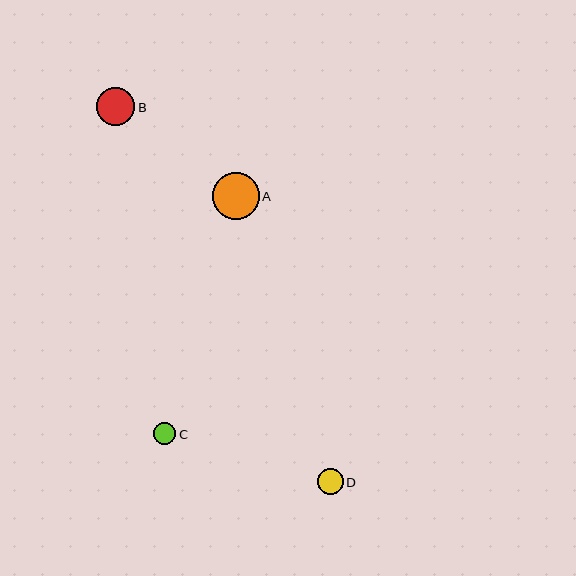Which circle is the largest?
Circle A is the largest with a size of approximately 47 pixels.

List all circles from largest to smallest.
From largest to smallest: A, B, D, C.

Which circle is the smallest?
Circle C is the smallest with a size of approximately 22 pixels.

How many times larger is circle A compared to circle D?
Circle A is approximately 1.8 times the size of circle D.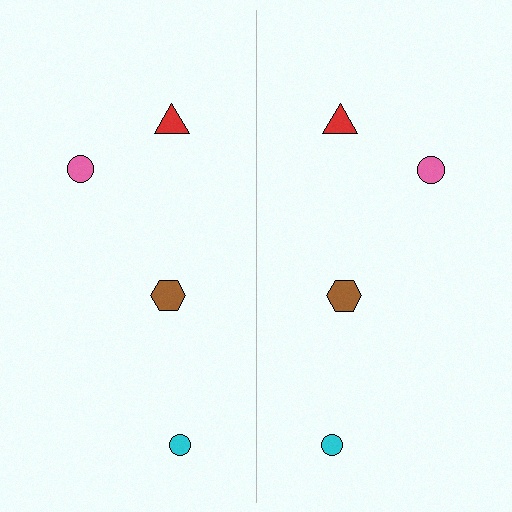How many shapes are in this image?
There are 8 shapes in this image.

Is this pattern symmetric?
Yes, this pattern has bilateral (reflection) symmetry.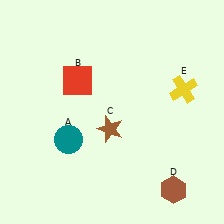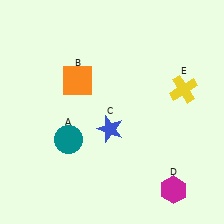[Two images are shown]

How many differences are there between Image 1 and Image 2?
There are 3 differences between the two images.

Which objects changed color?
B changed from red to orange. C changed from brown to blue. D changed from brown to magenta.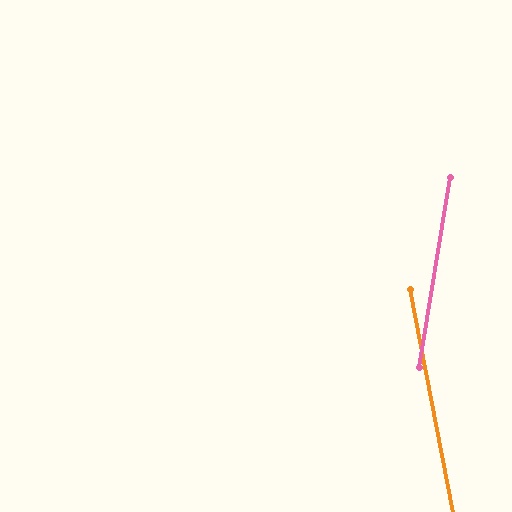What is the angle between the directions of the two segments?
Approximately 20 degrees.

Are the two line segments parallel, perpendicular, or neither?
Neither parallel nor perpendicular — they differ by about 20°.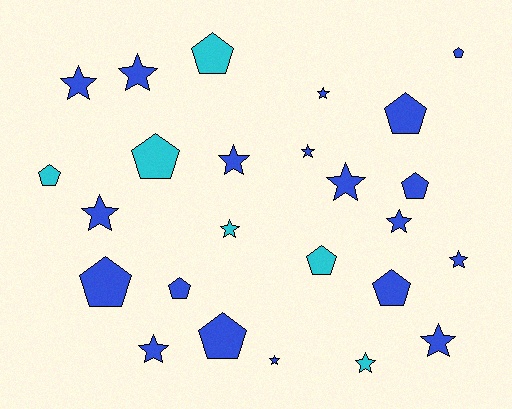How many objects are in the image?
There are 25 objects.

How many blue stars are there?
There are 12 blue stars.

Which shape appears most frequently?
Star, with 14 objects.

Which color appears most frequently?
Blue, with 19 objects.